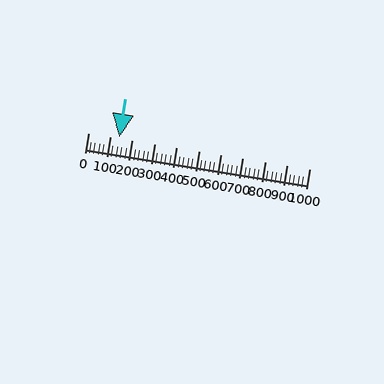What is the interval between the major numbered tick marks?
The major tick marks are spaced 100 units apart.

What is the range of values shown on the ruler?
The ruler shows values from 0 to 1000.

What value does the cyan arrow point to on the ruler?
The cyan arrow points to approximately 140.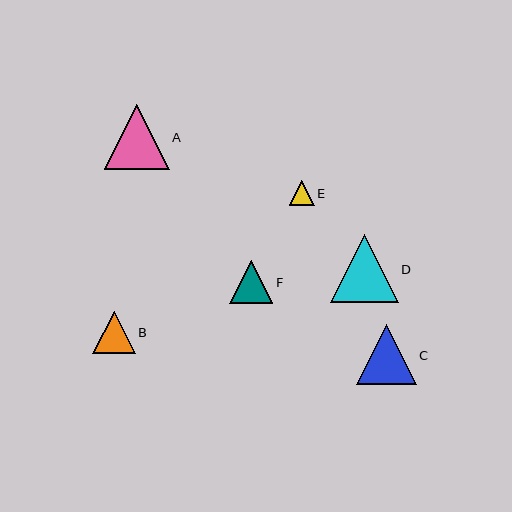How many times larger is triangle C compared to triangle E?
Triangle C is approximately 2.4 times the size of triangle E.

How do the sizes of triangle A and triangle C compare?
Triangle A and triangle C are approximately the same size.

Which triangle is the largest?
Triangle D is the largest with a size of approximately 68 pixels.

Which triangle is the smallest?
Triangle E is the smallest with a size of approximately 25 pixels.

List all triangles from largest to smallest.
From largest to smallest: D, A, C, F, B, E.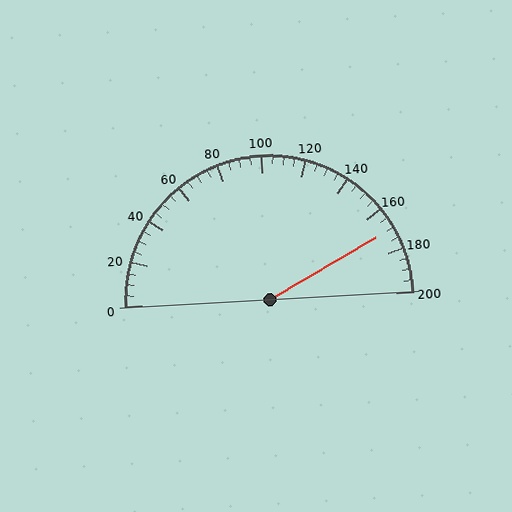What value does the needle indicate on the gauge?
The needle indicates approximately 170.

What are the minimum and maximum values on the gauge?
The gauge ranges from 0 to 200.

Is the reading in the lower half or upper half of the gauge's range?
The reading is in the upper half of the range (0 to 200).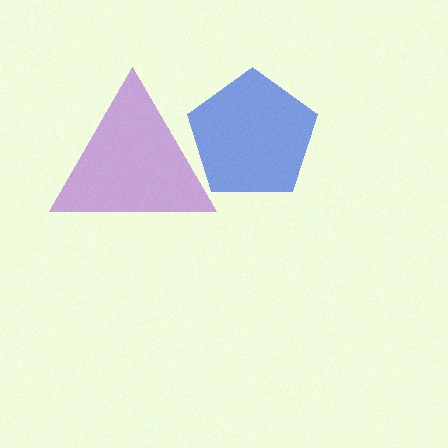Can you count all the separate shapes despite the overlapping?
Yes, there are 2 separate shapes.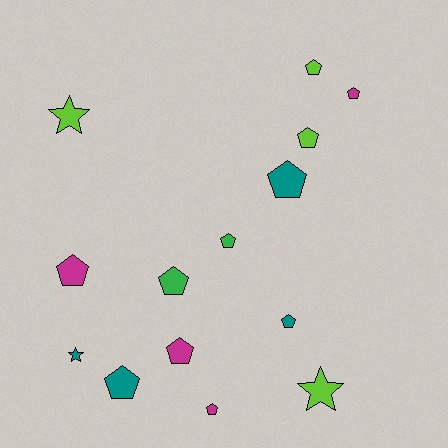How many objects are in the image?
There are 14 objects.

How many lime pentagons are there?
There are 2 lime pentagons.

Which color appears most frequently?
Lime, with 4 objects.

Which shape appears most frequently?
Pentagon, with 11 objects.